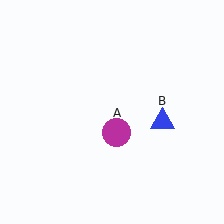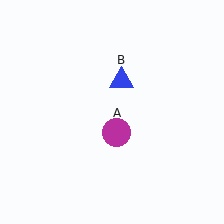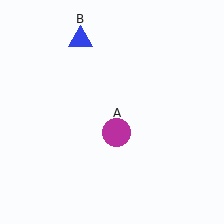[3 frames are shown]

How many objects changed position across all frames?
1 object changed position: blue triangle (object B).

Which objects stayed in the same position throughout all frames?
Magenta circle (object A) remained stationary.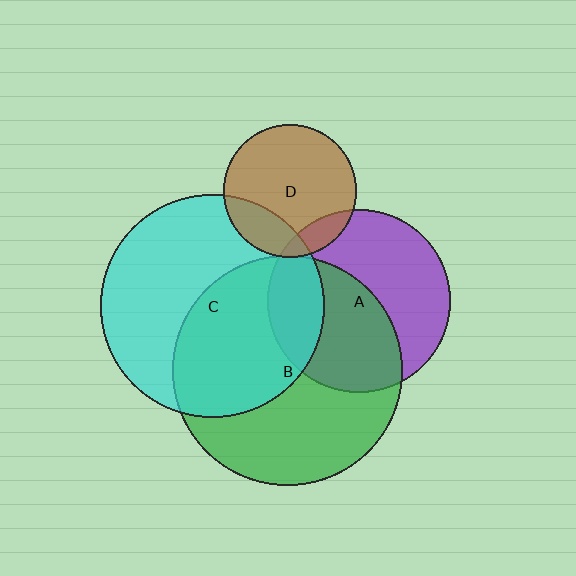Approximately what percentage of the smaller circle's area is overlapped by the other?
Approximately 5%.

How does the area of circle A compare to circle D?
Approximately 1.9 times.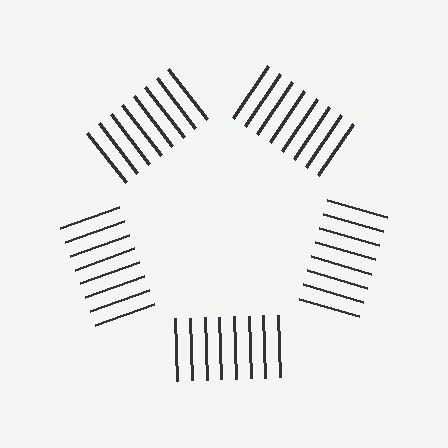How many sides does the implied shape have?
5 sides — the line-ends trace a pentagon.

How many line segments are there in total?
40 — 8 along each of the 5 edges.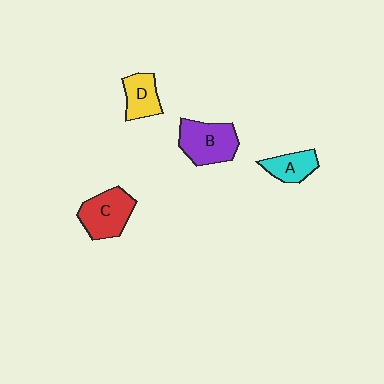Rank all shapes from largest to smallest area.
From largest to smallest: B (purple), C (red), D (yellow), A (cyan).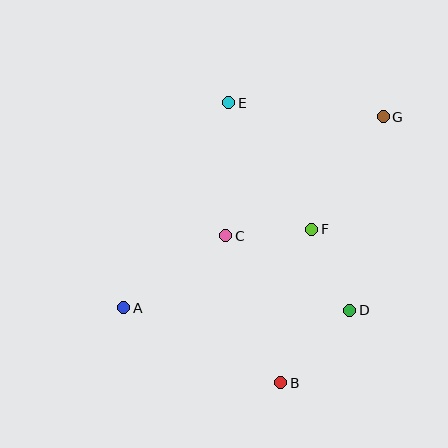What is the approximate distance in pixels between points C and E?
The distance between C and E is approximately 133 pixels.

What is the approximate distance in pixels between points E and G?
The distance between E and G is approximately 155 pixels.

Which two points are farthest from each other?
Points A and G are farthest from each other.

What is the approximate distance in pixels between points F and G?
The distance between F and G is approximately 133 pixels.